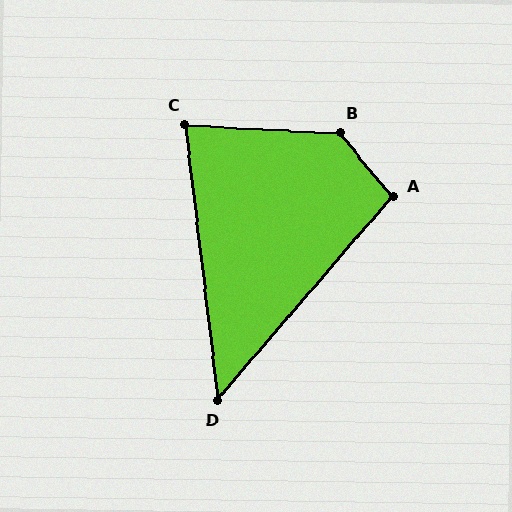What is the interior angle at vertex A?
Approximately 100 degrees (obtuse).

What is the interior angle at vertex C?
Approximately 80 degrees (acute).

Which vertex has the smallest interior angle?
D, at approximately 48 degrees.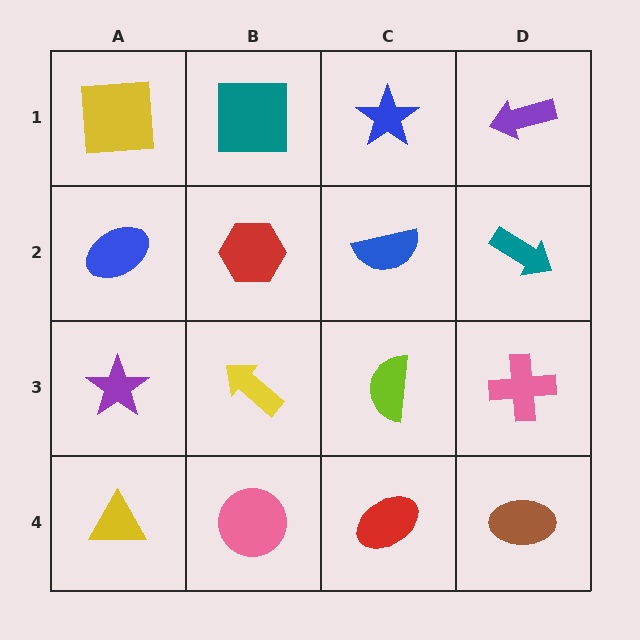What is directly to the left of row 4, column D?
A red ellipse.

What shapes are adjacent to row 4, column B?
A yellow arrow (row 3, column B), a yellow triangle (row 4, column A), a red ellipse (row 4, column C).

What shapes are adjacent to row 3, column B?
A red hexagon (row 2, column B), a pink circle (row 4, column B), a purple star (row 3, column A), a lime semicircle (row 3, column C).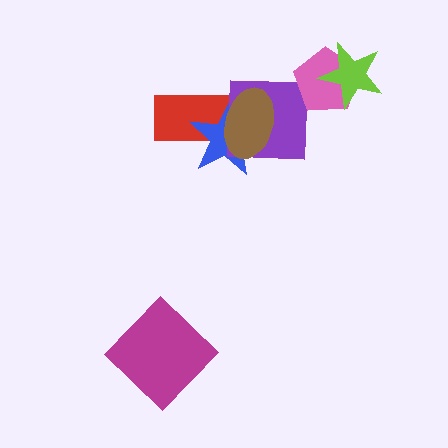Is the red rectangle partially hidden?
Yes, it is partially covered by another shape.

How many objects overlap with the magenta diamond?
0 objects overlap with the magenta diamond.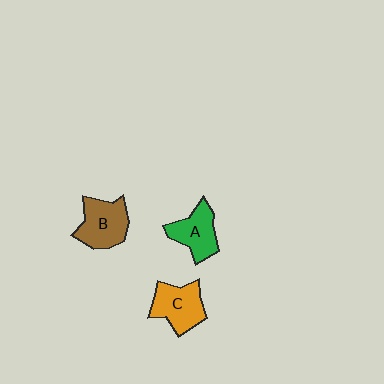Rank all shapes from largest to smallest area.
From largest to smallest: B (brown), C (orange), A (green).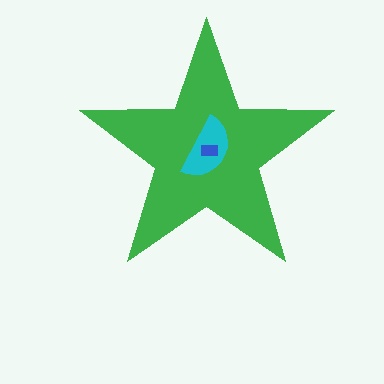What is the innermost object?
The blue rectangle.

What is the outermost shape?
The green star.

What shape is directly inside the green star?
The cyan semicircle.